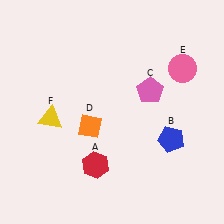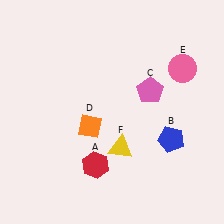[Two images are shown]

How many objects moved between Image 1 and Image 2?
1 object moved between the two images.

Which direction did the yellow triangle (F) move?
The yellow triangle (F) moved right.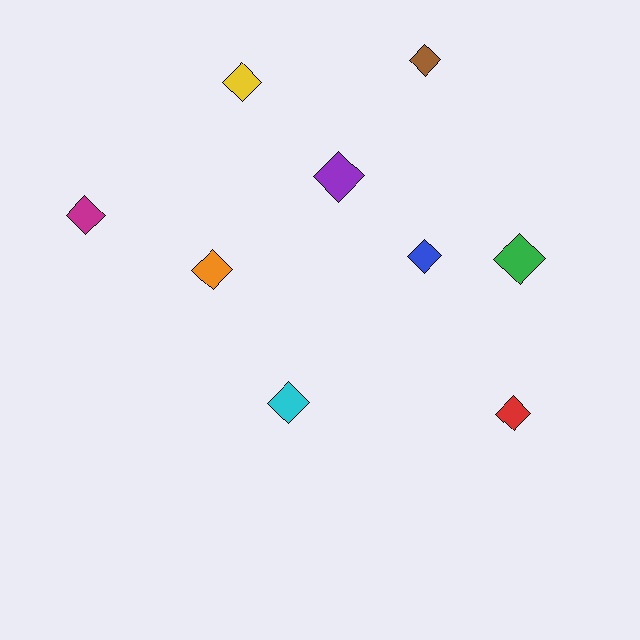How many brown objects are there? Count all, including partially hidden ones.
There is 1 brown object.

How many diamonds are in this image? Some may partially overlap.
There are 9 diamonds.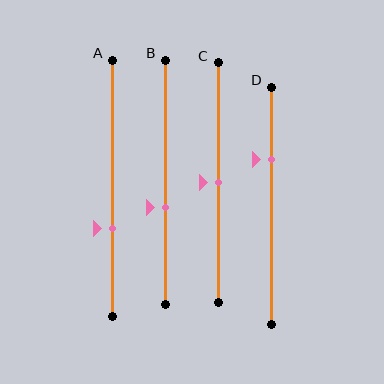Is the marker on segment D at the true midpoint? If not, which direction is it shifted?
No, the marker on segment D is shifted upward by about 19% of the segment length.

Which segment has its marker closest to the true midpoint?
Segment C has its marker closest to the true midpoint.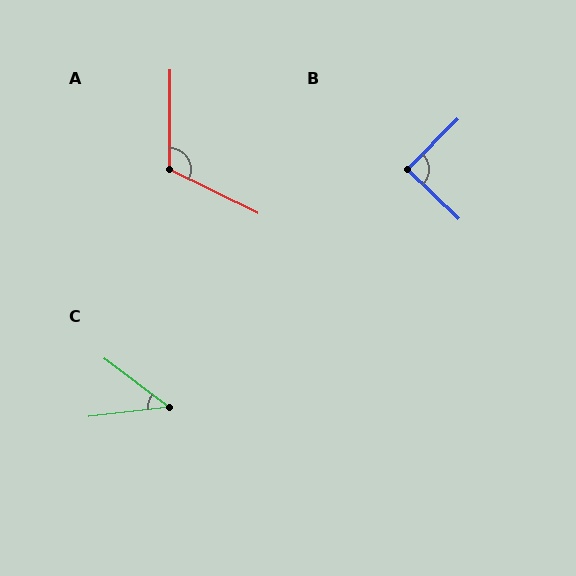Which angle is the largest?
A, at approximately 116 degrees.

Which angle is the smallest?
C, at approximately 43 degrees.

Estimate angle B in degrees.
Approximately 89 degrees.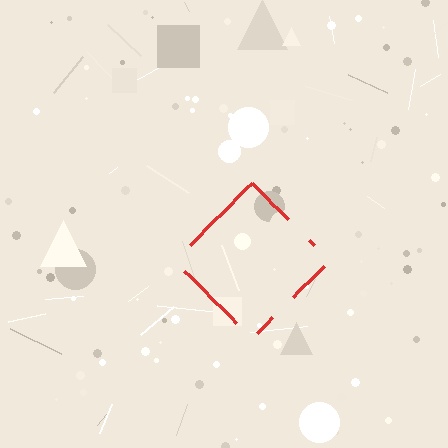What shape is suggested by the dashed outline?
The dashed outline suggests a diamond.